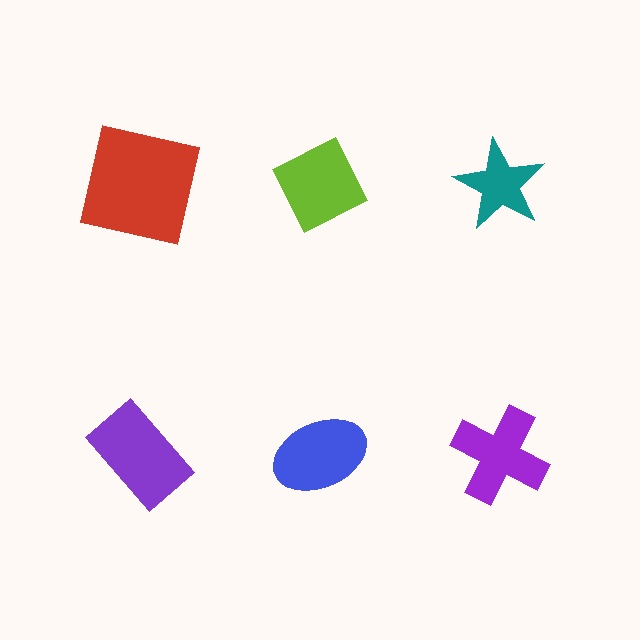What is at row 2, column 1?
A purple rectangle.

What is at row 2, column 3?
A purple cross.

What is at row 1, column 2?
A lime diamond.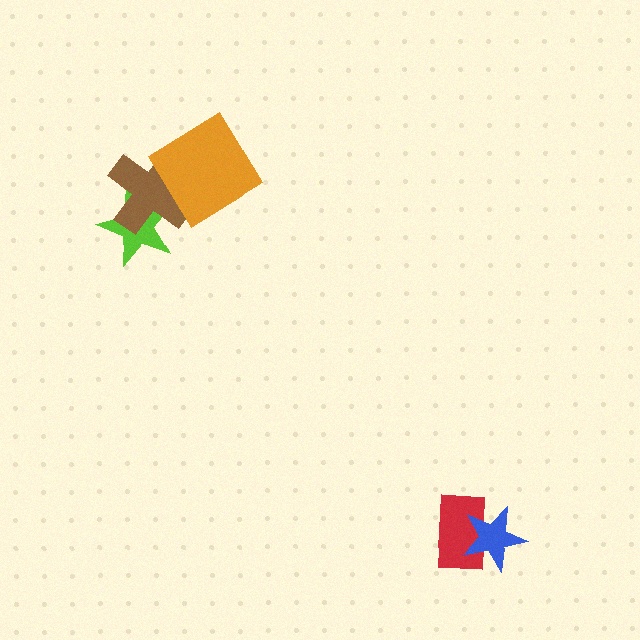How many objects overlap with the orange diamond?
1 object overlaps with the orange diamond.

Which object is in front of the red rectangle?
The blue star is in front of the red rectangle.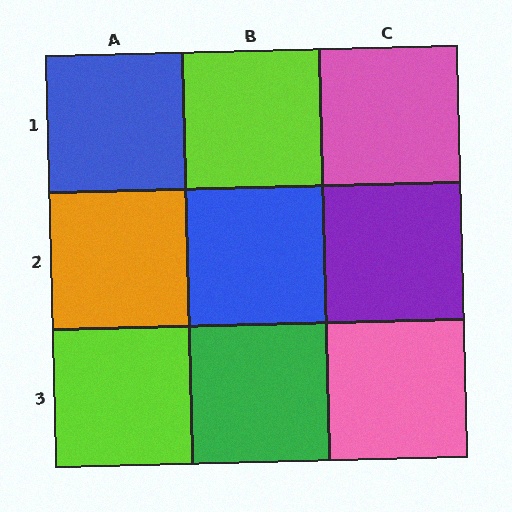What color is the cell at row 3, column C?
Pink.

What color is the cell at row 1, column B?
Lime.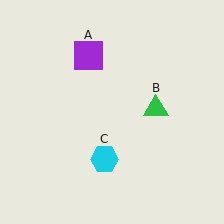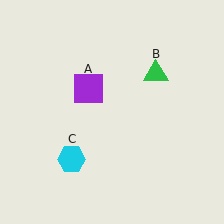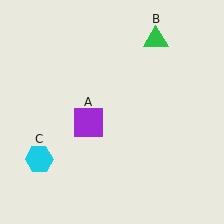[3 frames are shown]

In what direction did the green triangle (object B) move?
The green triangle (object B) moved up.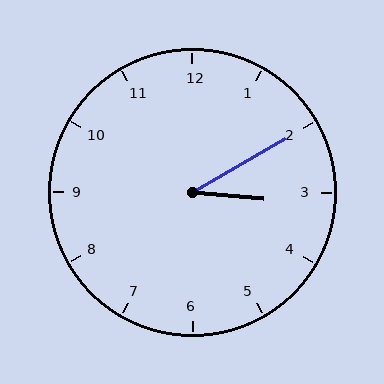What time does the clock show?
3:10.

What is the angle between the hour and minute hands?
Approximately 35 degrees.